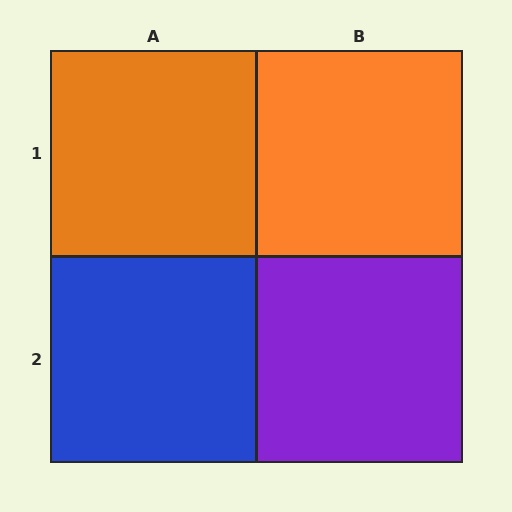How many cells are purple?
1 cell is purple.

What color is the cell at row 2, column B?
Purple.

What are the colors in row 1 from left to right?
Orange, orange.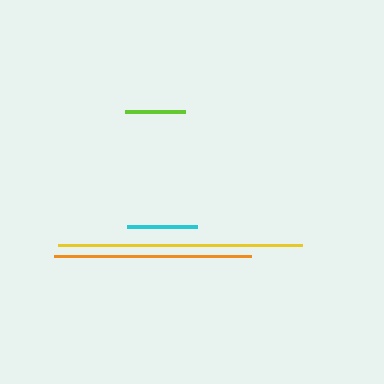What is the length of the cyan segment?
The cyan segment is approximately 70 pixels long.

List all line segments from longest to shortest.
From longest to shortest: yellow, orange, cyan, lime.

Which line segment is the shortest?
The lime line is the shortest at approximately 60 pixels.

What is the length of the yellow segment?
The yellow segment is approximately 244 pixels long.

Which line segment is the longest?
The yellow line is the longest at approximately 244 pixels.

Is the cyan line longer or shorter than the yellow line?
The yellow line is longer than the cyan line.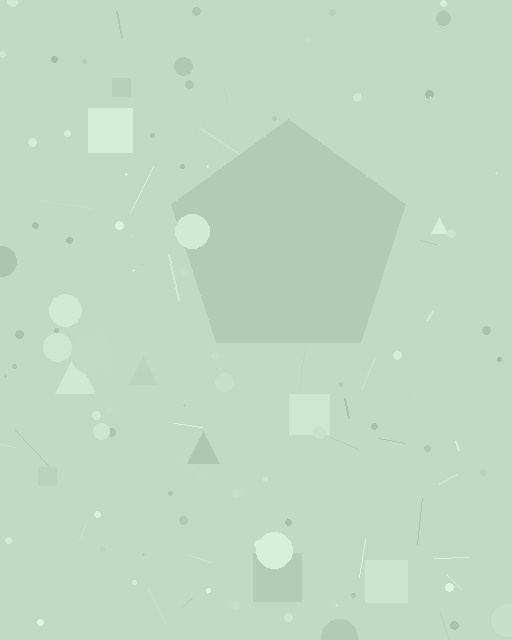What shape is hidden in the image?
A pentagon is hidden in the image.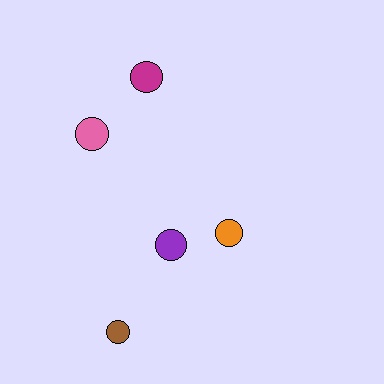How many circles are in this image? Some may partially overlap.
There are 5 circles.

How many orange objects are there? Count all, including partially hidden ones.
There is 1 orange object.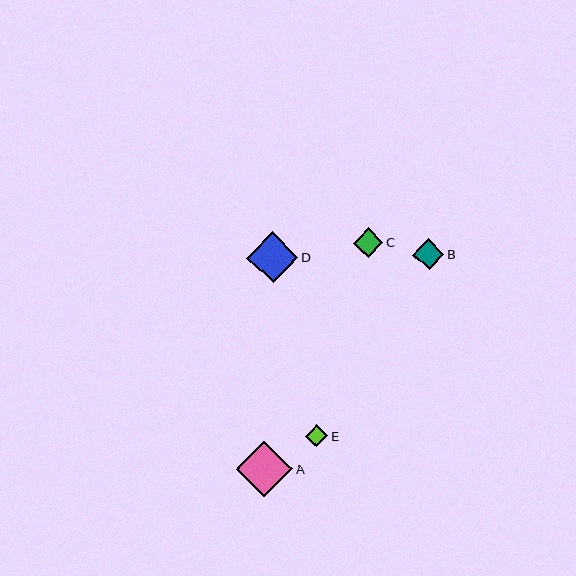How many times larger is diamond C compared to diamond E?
Diamond C is approximately 1.3 times the size of diamond E.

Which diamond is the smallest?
Diamond E is the smallest with a size of approximately 22 pixels.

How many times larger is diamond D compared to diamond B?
Diamond D is approximately 1.7 times the size of diamond B.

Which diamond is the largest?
Diamond A is the largest with a size of approximately 56 pixels.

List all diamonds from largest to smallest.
From largest to smallest: A, D, B, C, E.